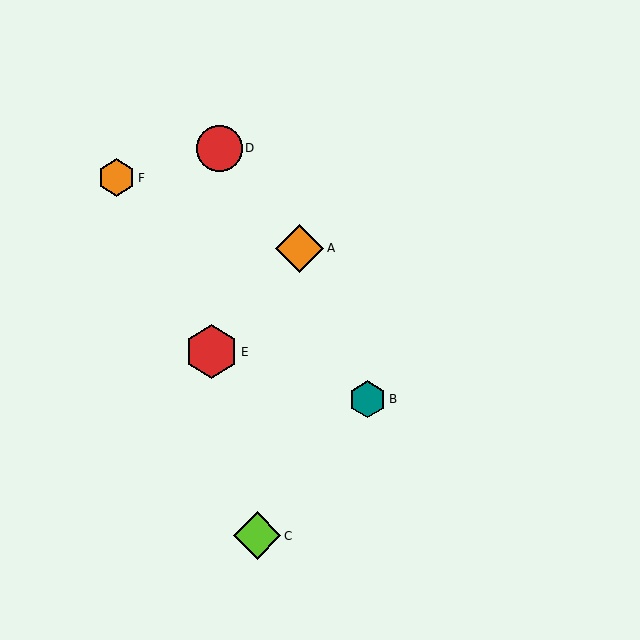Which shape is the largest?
The red hexagon (labeled E) is the largest.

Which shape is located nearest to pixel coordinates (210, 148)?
The red circle (labeled D) at (219, 148) is nearest to that location.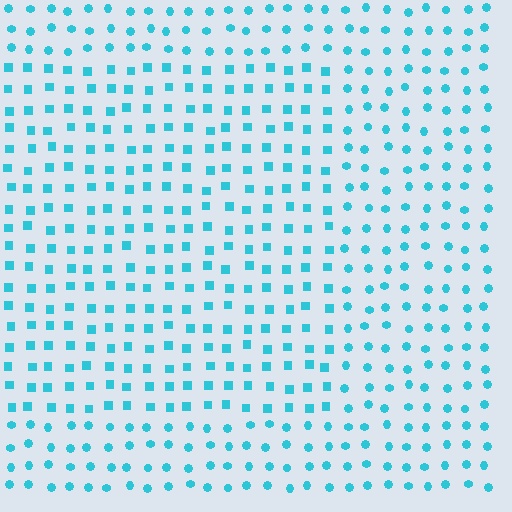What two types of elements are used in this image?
The image uses squares inside the rectangle region and circles outside it.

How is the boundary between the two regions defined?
The boundary is defined by a change in element shape: squares inside vs. circles outside. All elements share the same color and spacing.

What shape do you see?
I see a rectangle.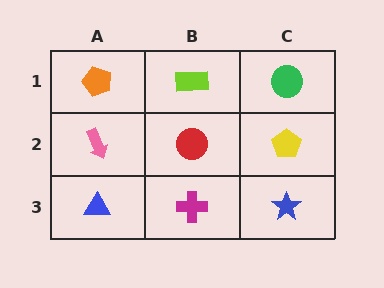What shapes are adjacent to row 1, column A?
A pink arrow (row 2, column A), a lime rectangle (row 1, column B).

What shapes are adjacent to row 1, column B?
A red circle (row 2, column B), an orange pentagon (row 1, column A), a green circle (row 1, column C).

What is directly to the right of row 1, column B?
A green circle.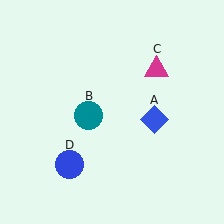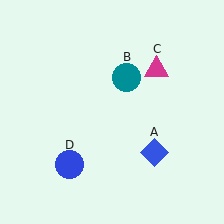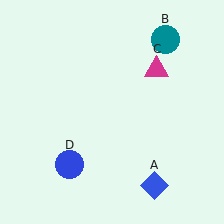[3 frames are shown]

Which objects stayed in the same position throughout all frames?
Magenta triangle (object C) and blue circle (object D) remained stationary.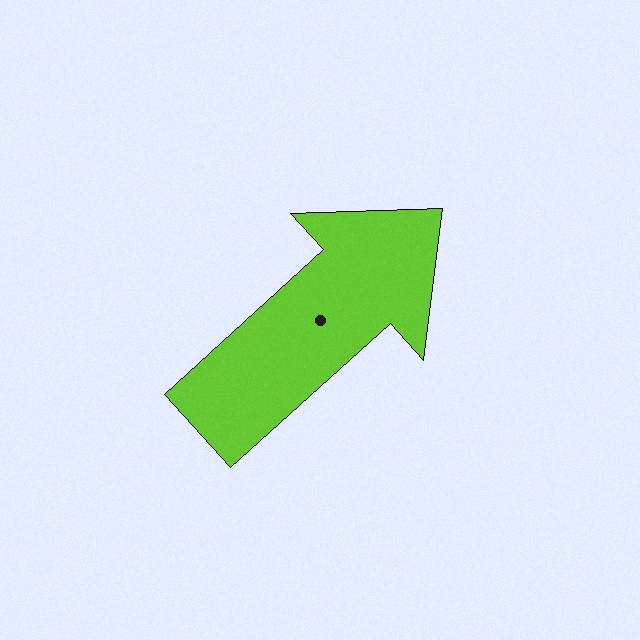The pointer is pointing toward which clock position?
Roughly 2 o'clock.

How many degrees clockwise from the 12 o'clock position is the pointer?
Approximately 48 degrees.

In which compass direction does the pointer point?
Northeast.